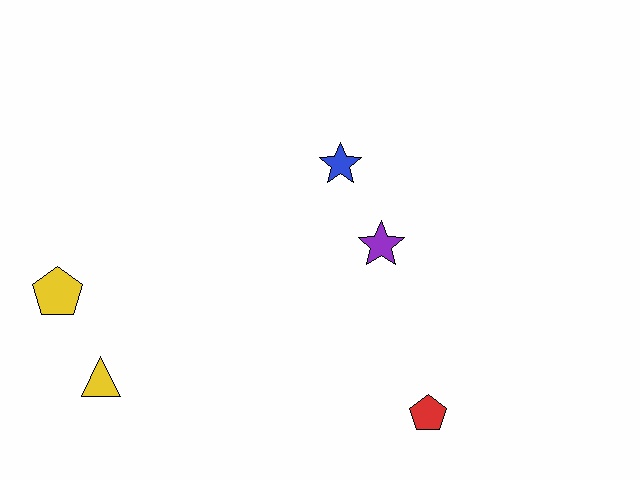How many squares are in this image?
There are no squares.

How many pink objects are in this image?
There are no pink objects.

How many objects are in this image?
There are 5 objects.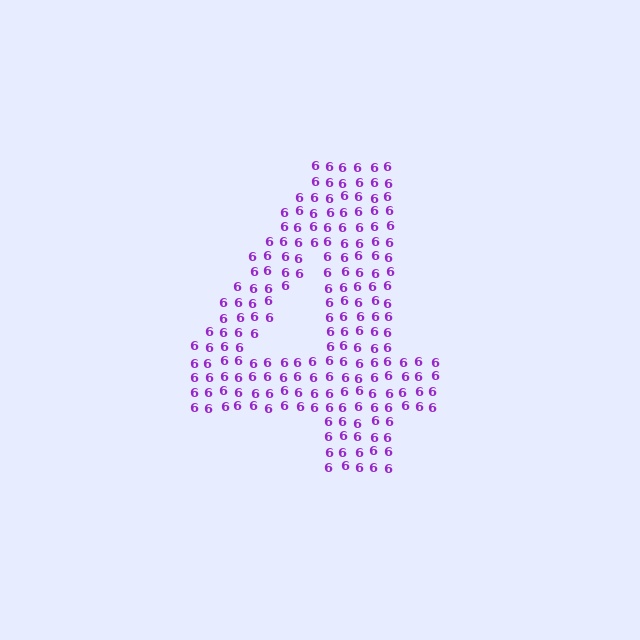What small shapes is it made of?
It is made of small digit 6's.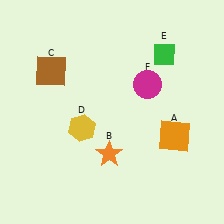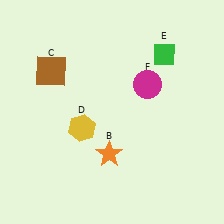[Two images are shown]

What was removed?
The orange square (A) was removed in Image 2.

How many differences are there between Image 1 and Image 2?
There is 1 difference between the two images.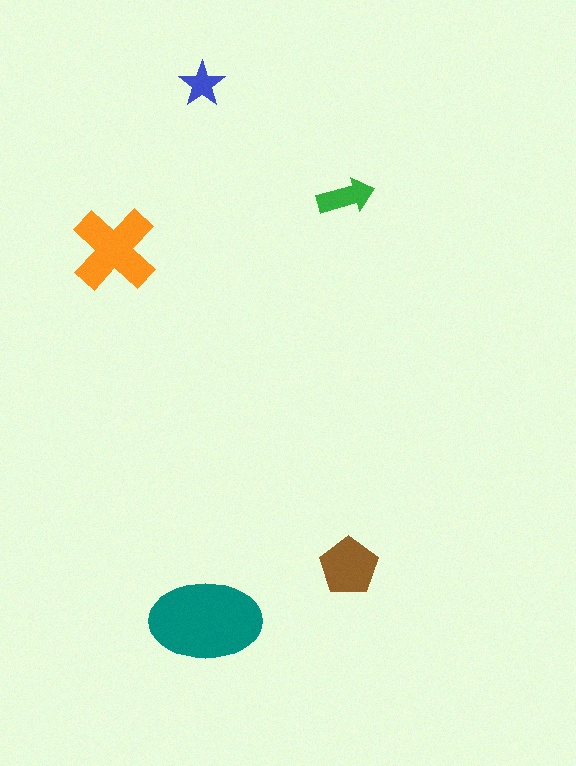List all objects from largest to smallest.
The teal ellipse, the orange cross, the brown pentagon, the green arrow, the blue star.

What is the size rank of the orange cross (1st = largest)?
2nd.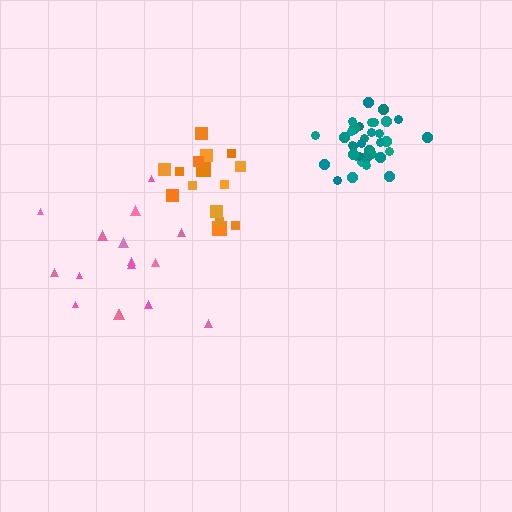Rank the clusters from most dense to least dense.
teal, orange, pink.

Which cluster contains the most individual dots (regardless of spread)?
Teal (35).